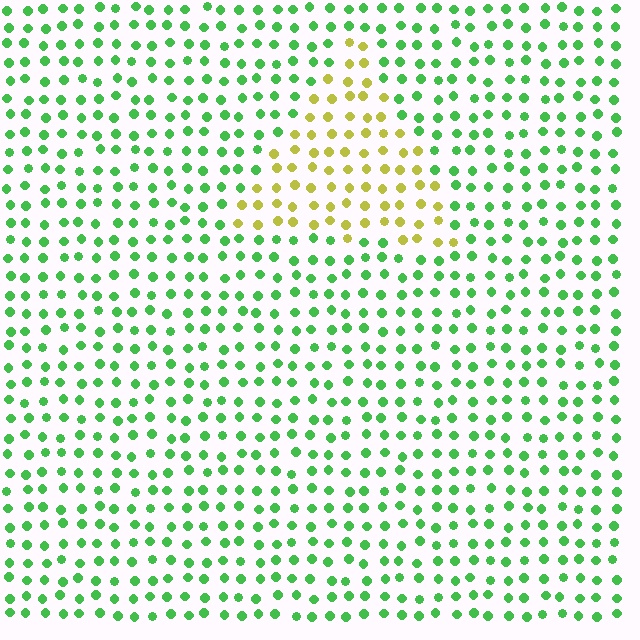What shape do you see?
I see a triangle.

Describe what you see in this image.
The image is filled with small green elements in a uniform arrangement. A triangle-shaped region is visible where the elements are tinted to a slightly different hue, forming a subtle color boundary.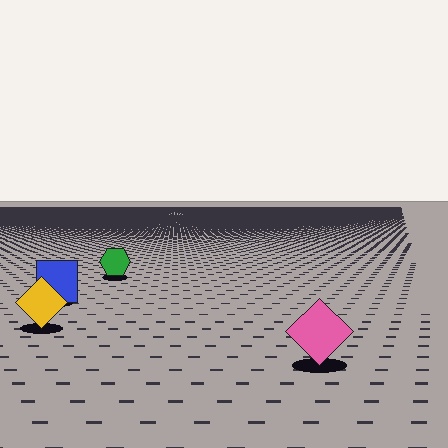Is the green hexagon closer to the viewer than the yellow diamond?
No. The yellow diamond is closer — you can tell from the texture gradient: the ground texture is coarser near it.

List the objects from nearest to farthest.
From nearest to farthest: the pink diamond, the yellow diamond, the blue square, the green hexagon.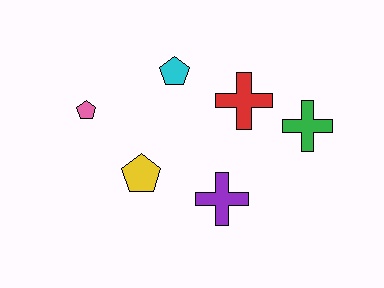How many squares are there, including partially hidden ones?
There are no squares.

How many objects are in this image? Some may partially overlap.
There are 6 objects.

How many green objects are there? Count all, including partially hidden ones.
There is 1 green object.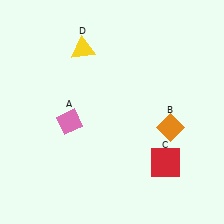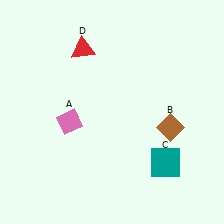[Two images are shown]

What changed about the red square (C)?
In Image 1, C is red. In Image 2, it changed to teal.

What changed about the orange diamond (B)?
In Image 1, B is orange. In Image 2, it changed to brown.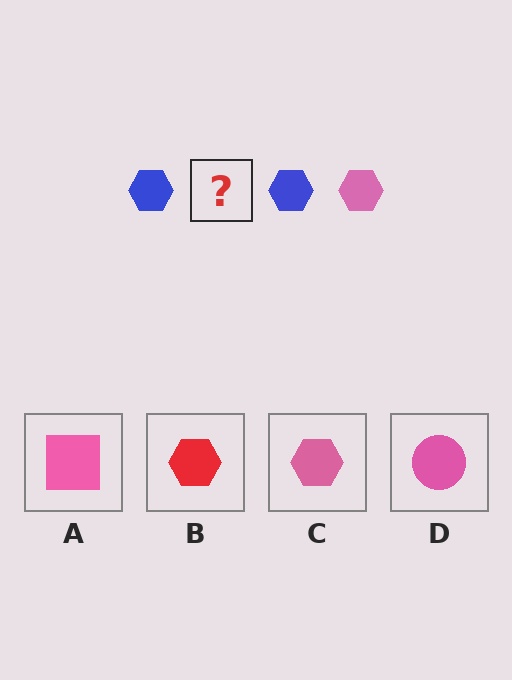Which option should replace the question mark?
Option C.